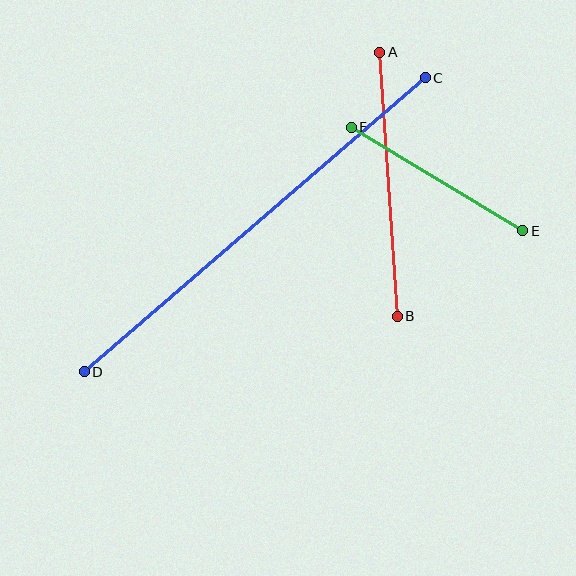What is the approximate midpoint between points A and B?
The midpoint is at approximately (389, 184) pixels.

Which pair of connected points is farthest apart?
Points C and D are farthest apart.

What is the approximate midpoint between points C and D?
The midpoint is at approximately (255, 225) pixels.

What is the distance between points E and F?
The distance is approximately 200 pixels.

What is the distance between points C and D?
The distance is approximately 450 pixels.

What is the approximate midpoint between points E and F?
The midpoint is at approximately (437, 179) pixels.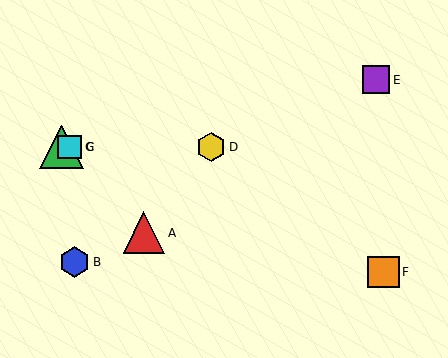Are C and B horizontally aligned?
No, C is at y≈147 and B is at y≈262.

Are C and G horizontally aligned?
Yes, both are at y≈147.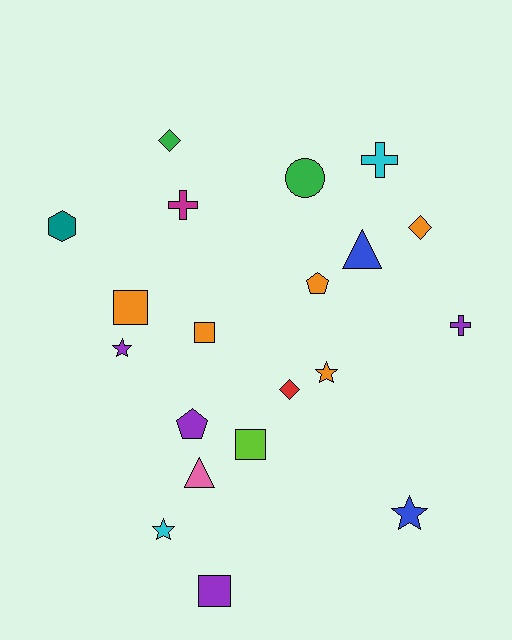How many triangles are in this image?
There are 2 triangles.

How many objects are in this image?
There are 20 objects.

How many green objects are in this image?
There are 2 green objects.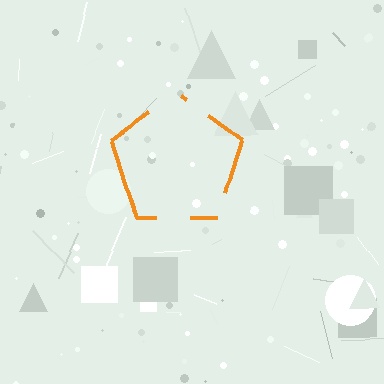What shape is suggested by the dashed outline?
The dashed outline suggests a pentagon.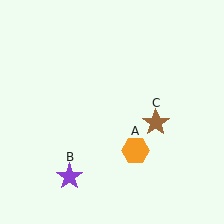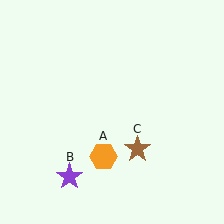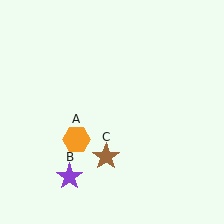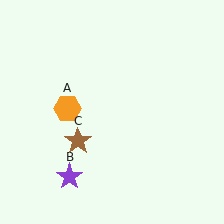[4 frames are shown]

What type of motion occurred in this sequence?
The orange hexagon (object A), brown star (object C) rotated clockwise around the center of the scene.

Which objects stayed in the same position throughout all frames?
Purple star (object B) remained stationary.